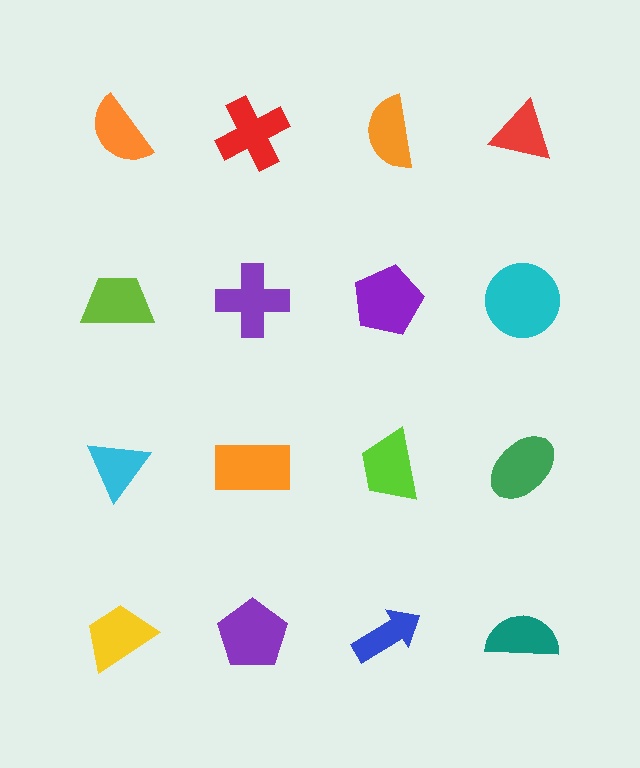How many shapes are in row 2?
4 shapes.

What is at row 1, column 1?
An orange semicircle.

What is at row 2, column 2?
A purple cross.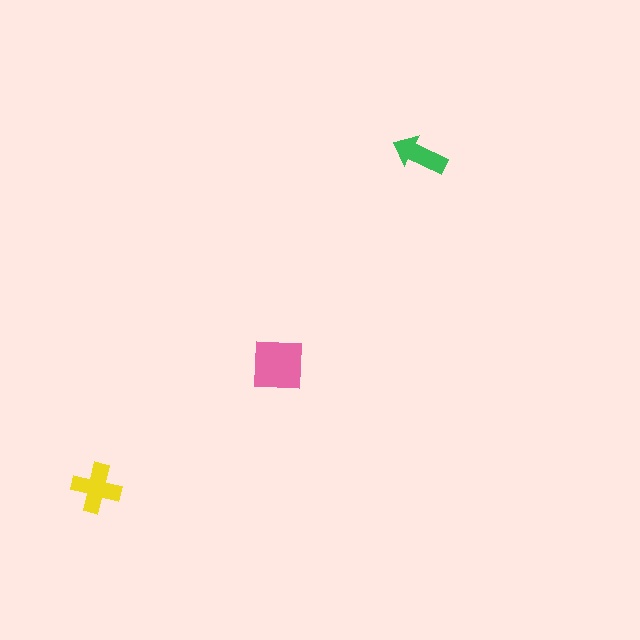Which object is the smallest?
The green arrow.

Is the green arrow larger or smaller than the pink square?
Smaller.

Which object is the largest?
The pink square.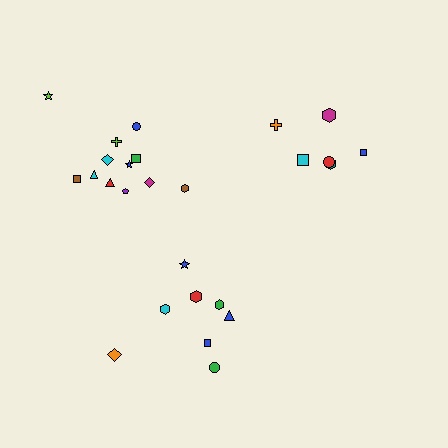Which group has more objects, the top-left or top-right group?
The top-left group.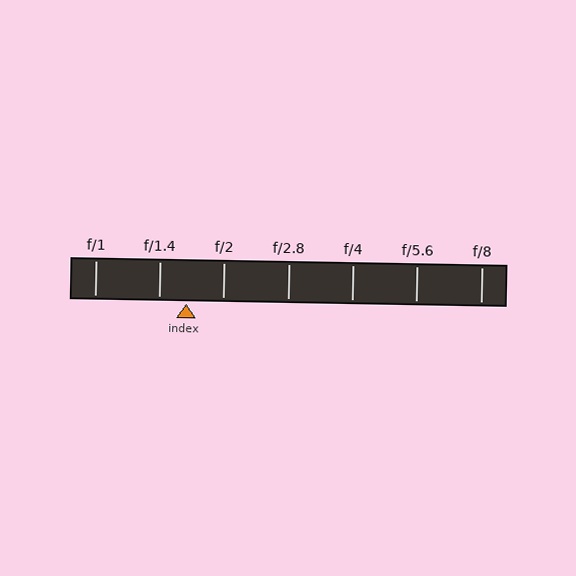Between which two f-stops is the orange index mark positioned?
The index mark is between f/1.4 and f/2.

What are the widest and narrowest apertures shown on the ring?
The widest aperture shown is f/1 and the narrowest is f/8.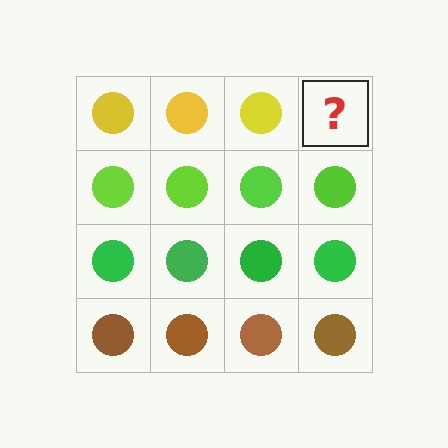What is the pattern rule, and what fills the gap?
The rule is that each row has a consistent color. The gap should be filled with a yellow circle.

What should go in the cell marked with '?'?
The missing cell should contain a yellow circle.